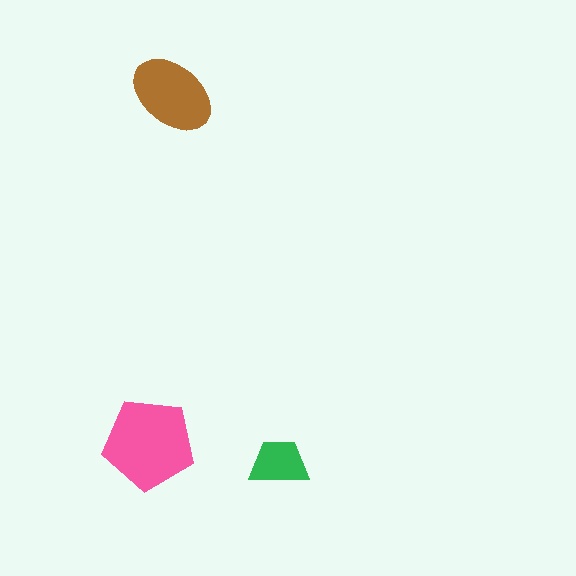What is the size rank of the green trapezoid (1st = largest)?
3rd.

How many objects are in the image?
There are 3 objects in the image.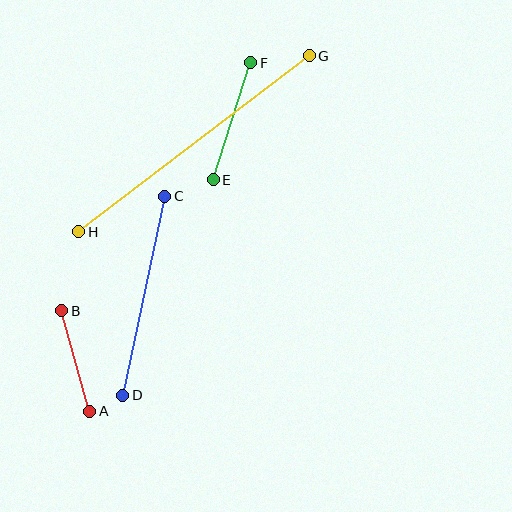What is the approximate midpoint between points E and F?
The midpoint is at approximately (232, 121) pixels.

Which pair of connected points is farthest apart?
Points G and H are farthest apart.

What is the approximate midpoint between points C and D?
The midpoint is at approximately (144, 296) pixels.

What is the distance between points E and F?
The distance is approximately 123 pixels.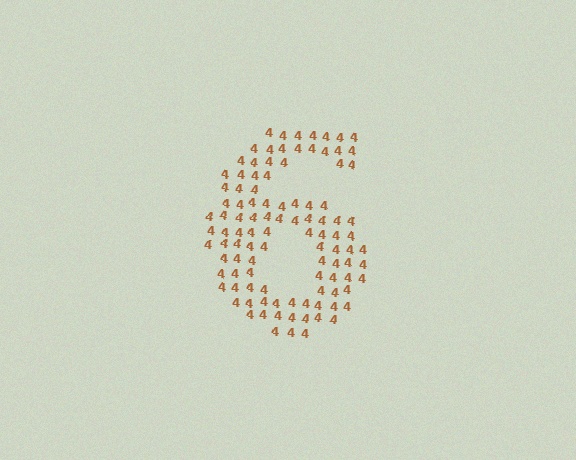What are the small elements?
The small elements are digit 4's.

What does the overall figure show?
The overall figure shows the digit 6.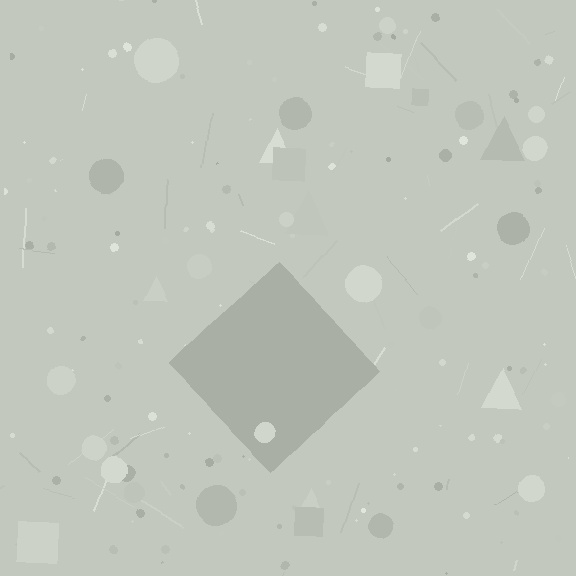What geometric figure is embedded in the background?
A diamond is embedded in the background.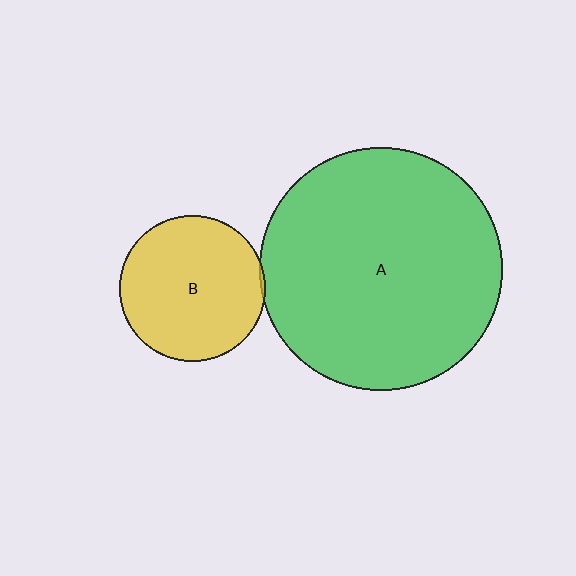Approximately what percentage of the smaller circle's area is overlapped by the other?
Approximately 5%.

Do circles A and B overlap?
Yes.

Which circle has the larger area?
Circle A (green).